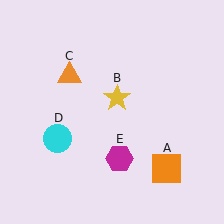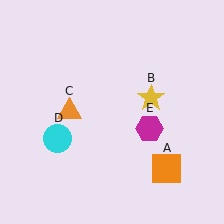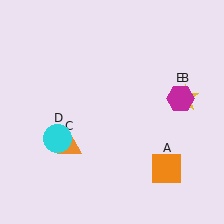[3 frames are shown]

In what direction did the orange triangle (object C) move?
The orange triangle (object C) moved down.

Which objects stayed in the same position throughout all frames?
Orange square (object A) and cyan circle (object D) remained stationary.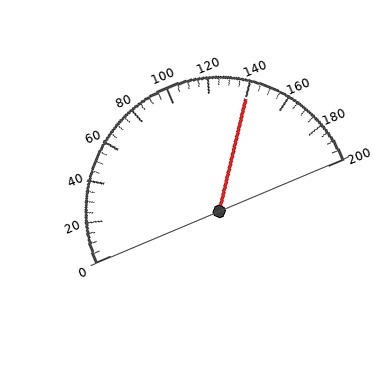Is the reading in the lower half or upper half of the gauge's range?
The reading is in the upper half of the range (0 to 200).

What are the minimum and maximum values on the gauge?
The gauge ranges from 0 to 200.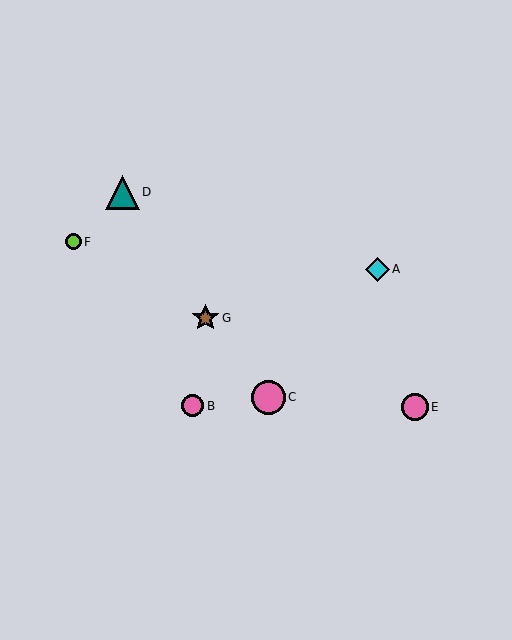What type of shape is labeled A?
Shape A is a cyan diamond.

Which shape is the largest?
The teal triangle (labeled D) is the largest.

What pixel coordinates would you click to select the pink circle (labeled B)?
Click at (192, 406) to select the pink circle B.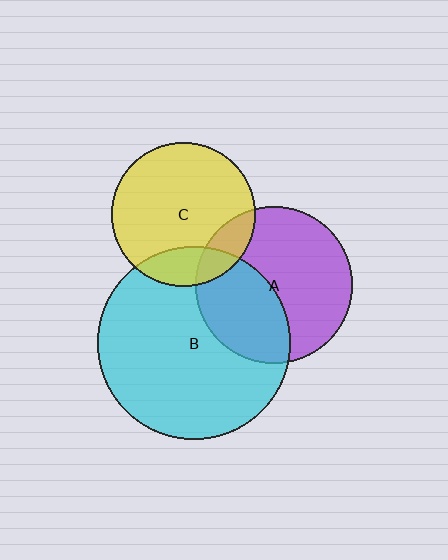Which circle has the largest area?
Circle B (cyan).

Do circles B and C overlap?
Yes.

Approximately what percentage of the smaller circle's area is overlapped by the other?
Approximately 15%.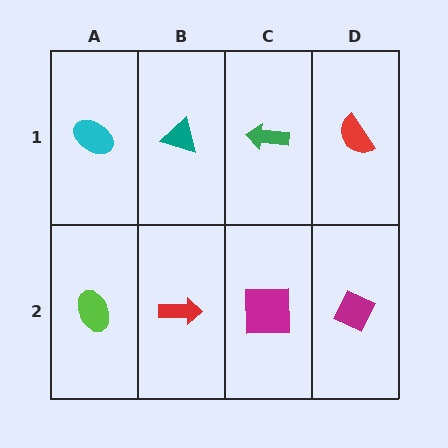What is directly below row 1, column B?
A red arrow.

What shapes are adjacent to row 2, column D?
A red semicircle (row 1, column D), a magenta square (row 2, column C).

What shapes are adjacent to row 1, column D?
A magenta diamond (row 2, column D), a green arrow (row 1, column C).